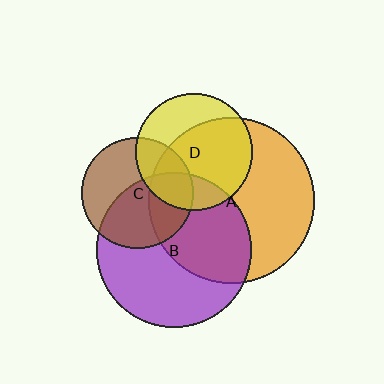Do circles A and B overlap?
Yes.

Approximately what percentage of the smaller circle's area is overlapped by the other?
Approximately 45%.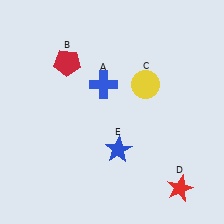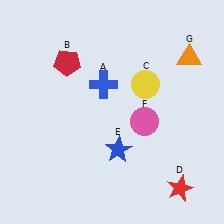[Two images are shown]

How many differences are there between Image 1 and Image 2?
There are 2 differences between the two images.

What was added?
A pink circle (F), an orange triangle (G) were added in Image 2.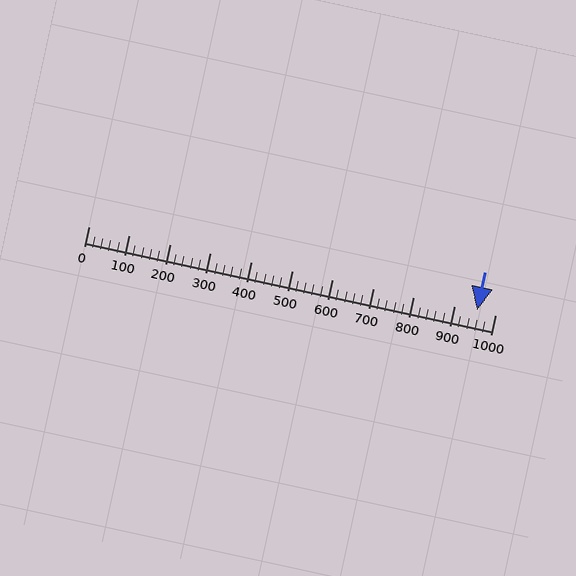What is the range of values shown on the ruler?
The ruler shows values from 0 to 1000.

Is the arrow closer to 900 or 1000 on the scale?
The arrow is closer to 1000.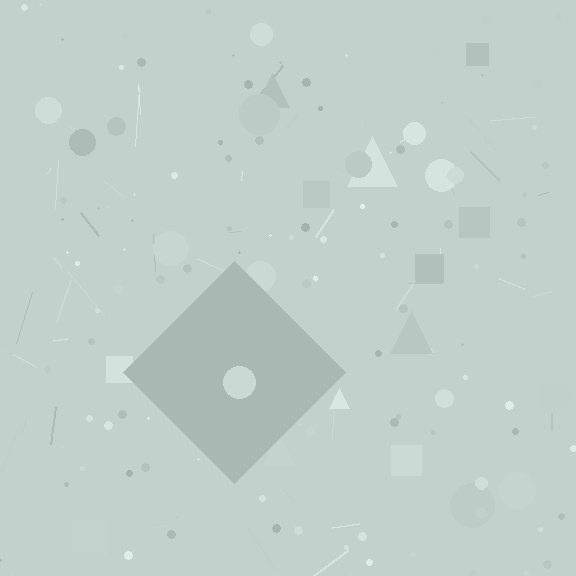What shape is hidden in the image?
A diamond is hidden in the image.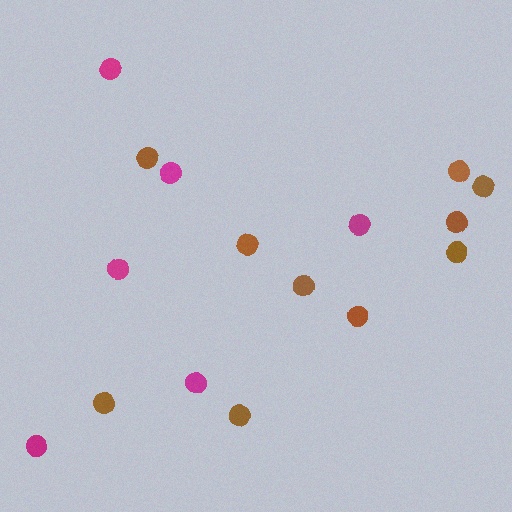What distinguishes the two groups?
There are 2 groups: one group of magenta circles (6) and one group of brown circles (10).